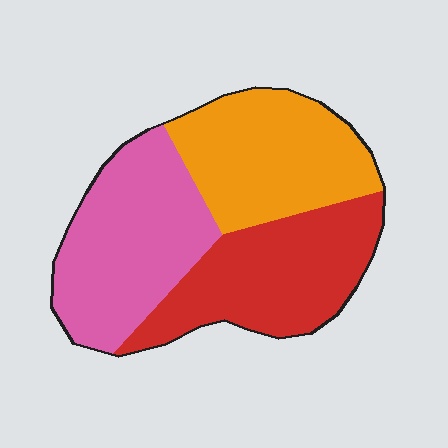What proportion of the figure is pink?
Pink covers 35% of the figure.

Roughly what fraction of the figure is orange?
Orange takes up about one third (1/3) of the figure.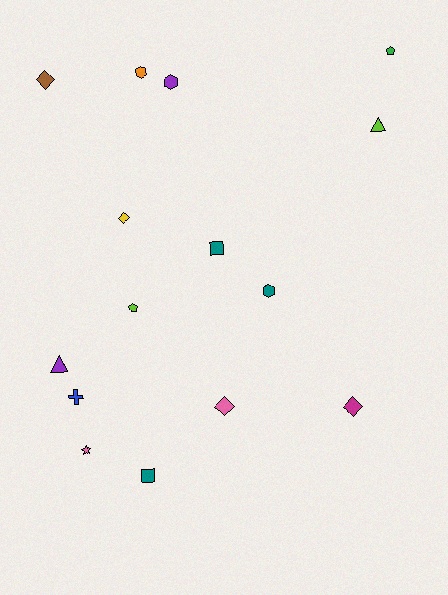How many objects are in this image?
There are 15 objects.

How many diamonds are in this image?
There are 4 diamonds.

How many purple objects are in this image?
There are 2 purple objects.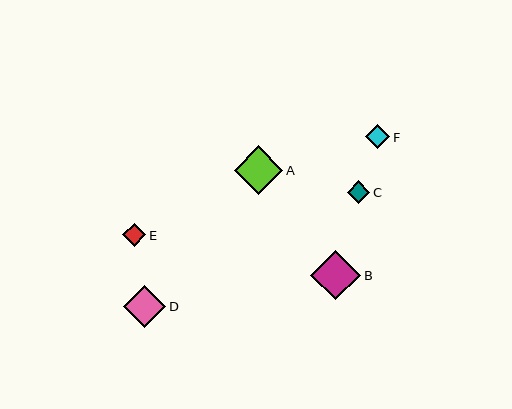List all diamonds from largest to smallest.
From largest to smallest: B, A, D, F, E, C.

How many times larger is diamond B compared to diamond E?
Diamond B is approximately 2.2 times the size of diamond E.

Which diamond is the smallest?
Diamond C is the smallest with a size of approximately 23 pixels.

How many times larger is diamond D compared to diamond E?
Diamond D is approximately 1.8 times the size of diamond E.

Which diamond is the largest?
Diamond B is the largest with a size of approximately 50 pixels.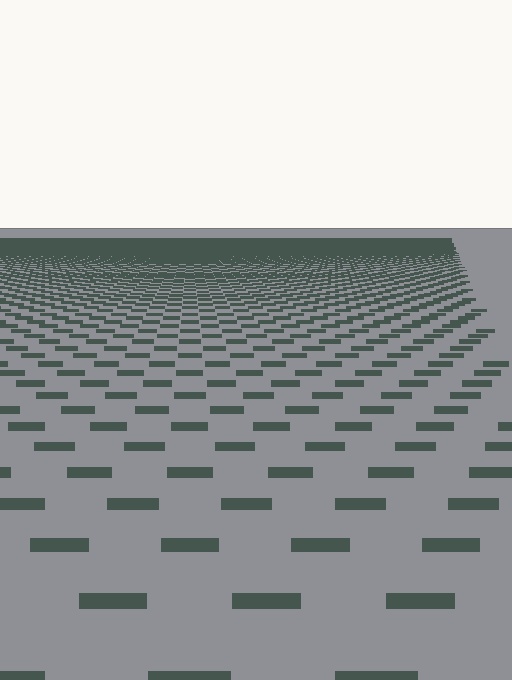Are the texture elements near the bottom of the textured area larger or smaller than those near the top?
Larger. Near the bottom, elements are closer to the viewer and appear at a bigger on-screen size.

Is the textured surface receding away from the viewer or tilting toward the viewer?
The surface is receding away from the viewer. Texture elements get smaller and denser toward the top.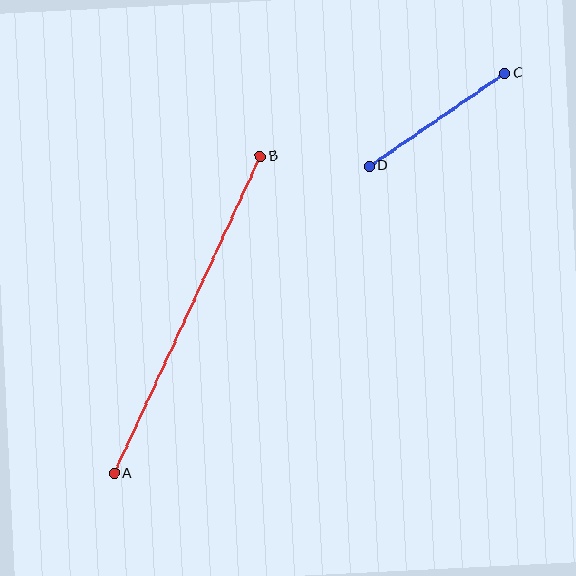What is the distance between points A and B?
The distance is approximately 349 pixels.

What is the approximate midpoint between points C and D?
The midpoint is at approximately (437, 120) pixels.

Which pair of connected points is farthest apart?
Points A and B are farthest apart.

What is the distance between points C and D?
The distance is approximately 164 pixels.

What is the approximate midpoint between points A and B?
The midpoint is at approximately (187, 315) pixels.